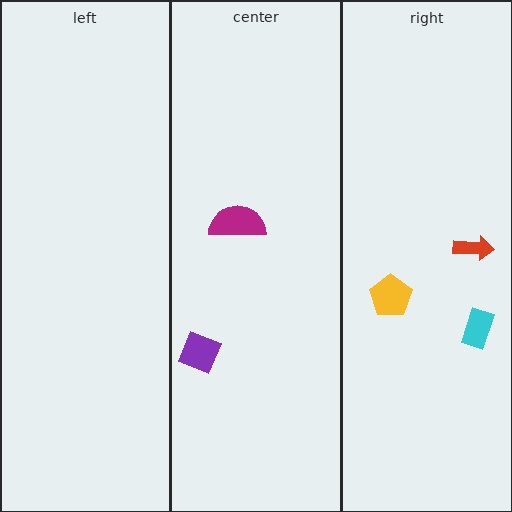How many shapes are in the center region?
2.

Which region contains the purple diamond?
The center region.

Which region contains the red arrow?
The right region.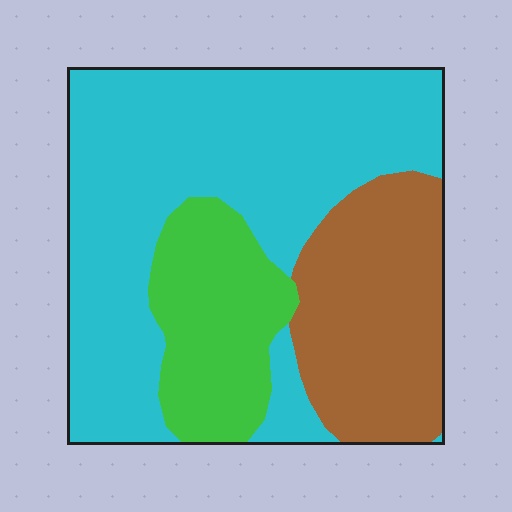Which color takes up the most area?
Cyan, at roughly 55%.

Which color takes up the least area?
Green, at roughly 20%.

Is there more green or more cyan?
Cyan.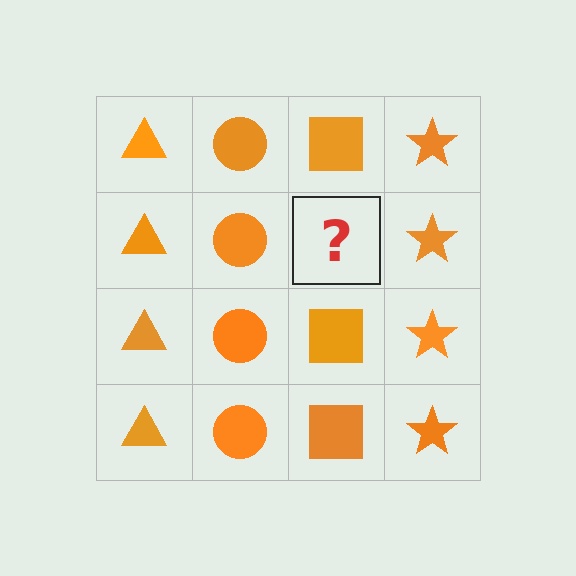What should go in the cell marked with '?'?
The missing cell should contain an orange square.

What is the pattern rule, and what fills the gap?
The rule is that each column has a consistent shape. The gap should be filled with an orange square.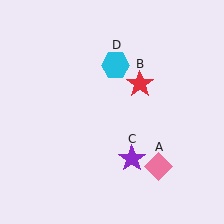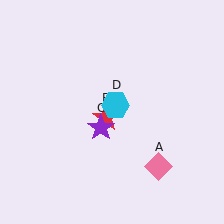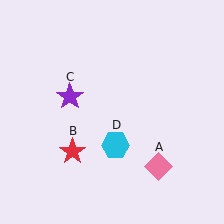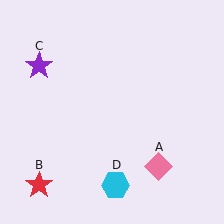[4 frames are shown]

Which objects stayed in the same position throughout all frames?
Pink diamond (object A) remained stationary.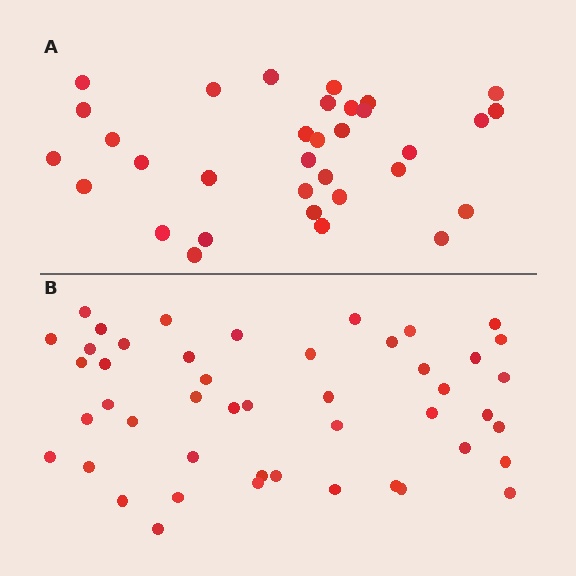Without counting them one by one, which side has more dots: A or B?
Region B (the bottom region) has more dots.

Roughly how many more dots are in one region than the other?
Region B has approximately 15 more dots than region A.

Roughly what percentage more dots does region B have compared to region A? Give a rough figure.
About 40% more.